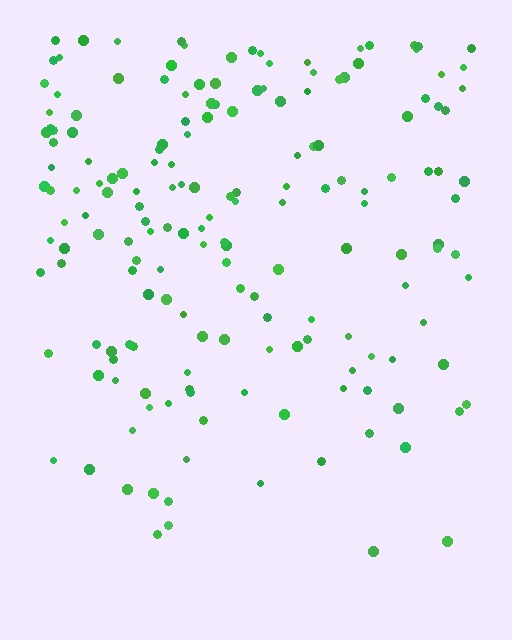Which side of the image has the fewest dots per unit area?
The bottom.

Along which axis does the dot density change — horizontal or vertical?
Vertical.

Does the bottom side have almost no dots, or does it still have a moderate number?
Still a moderate number, just noticeably fewer than the top.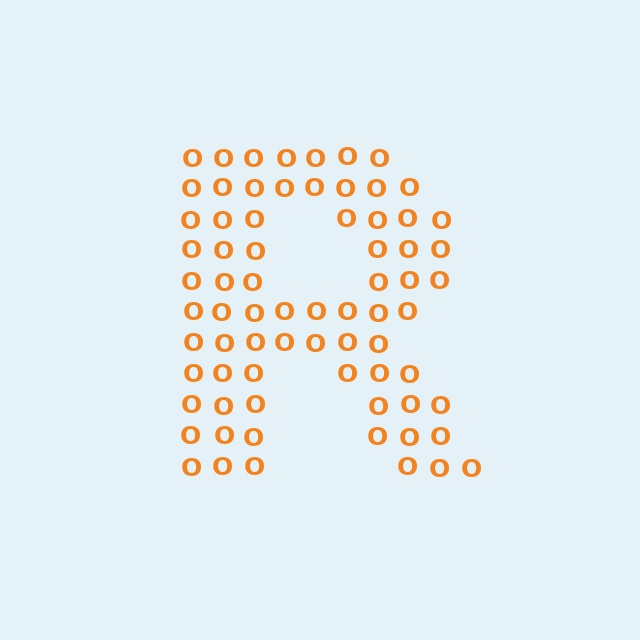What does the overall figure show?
The overall figure shows the letter R.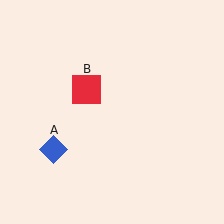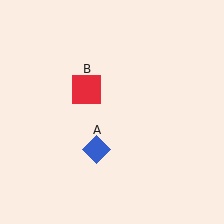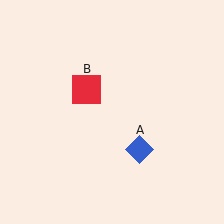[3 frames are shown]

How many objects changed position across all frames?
1 object changed position: blue diamond (object A).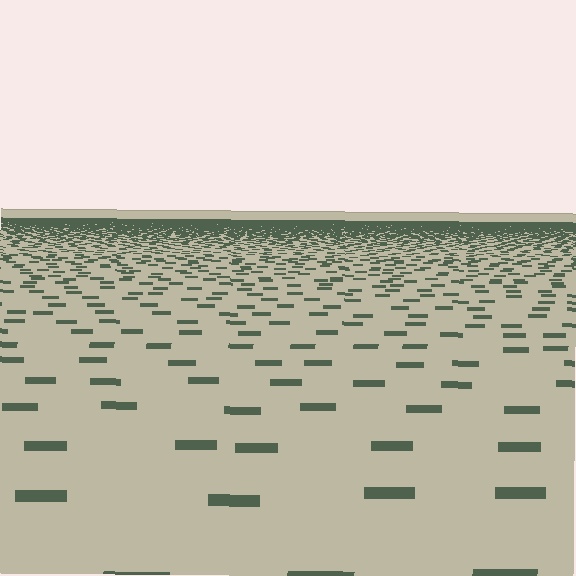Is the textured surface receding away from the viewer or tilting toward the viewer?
The surface is receding away from the viewer. Texture elements get smaller and denser toward the top.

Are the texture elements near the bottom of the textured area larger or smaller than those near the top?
Larger. Near the bottom, elements are closer to the viewer and appear at a bigger on-screen size.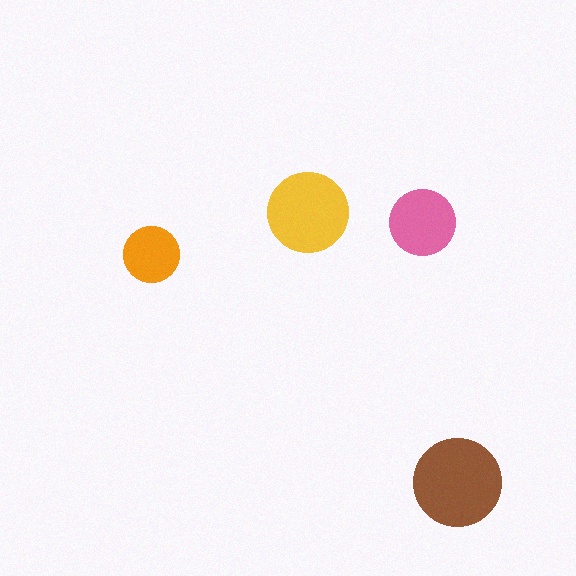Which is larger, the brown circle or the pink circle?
The brown one.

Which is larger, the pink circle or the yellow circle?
The yellow one.